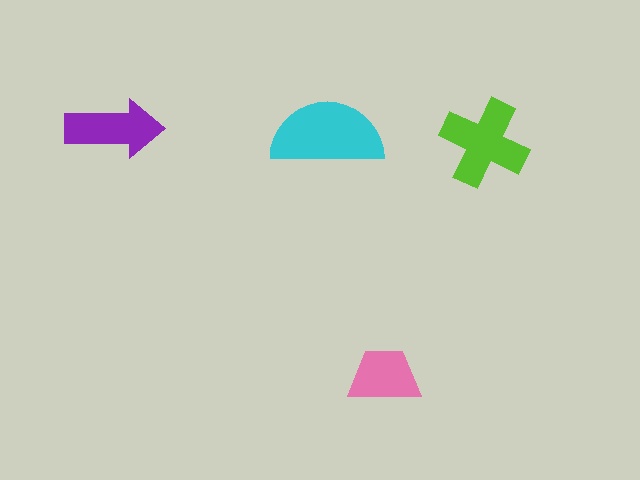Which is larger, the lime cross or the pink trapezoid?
The lime cross.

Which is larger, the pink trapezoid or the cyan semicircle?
The cyan semicircle.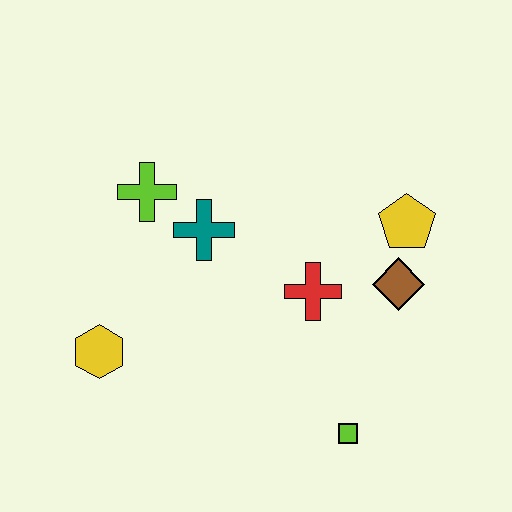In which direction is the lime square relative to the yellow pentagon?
The lime square is below the yellow pentagon.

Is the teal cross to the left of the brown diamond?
Yes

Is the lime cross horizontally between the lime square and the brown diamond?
No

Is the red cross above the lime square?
Yes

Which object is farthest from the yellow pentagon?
The yellow hexagon is farthest from the yellow pentagon.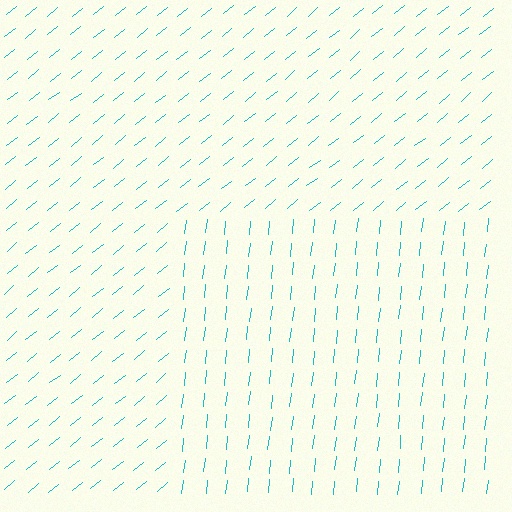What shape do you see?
I see a rectangle.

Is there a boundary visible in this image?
Yes, there is a texture boundary formed by a change in line orientation.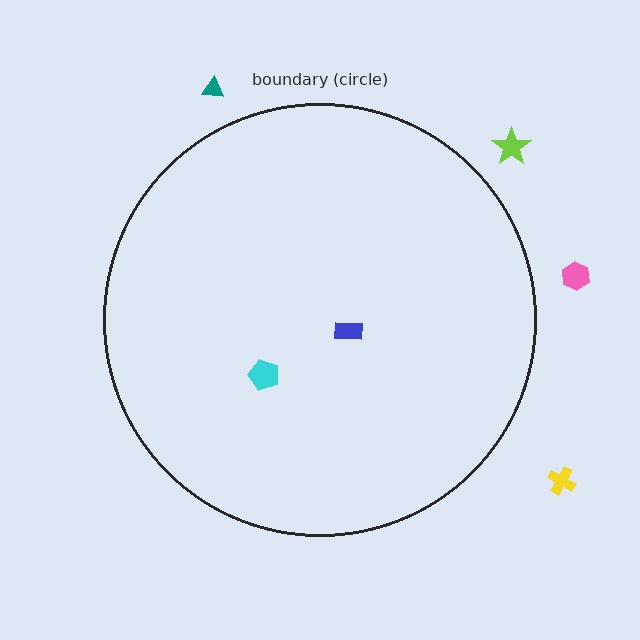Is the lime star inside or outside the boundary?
Outside.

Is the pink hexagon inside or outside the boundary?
Outside.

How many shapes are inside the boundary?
2 inside, 4 outside.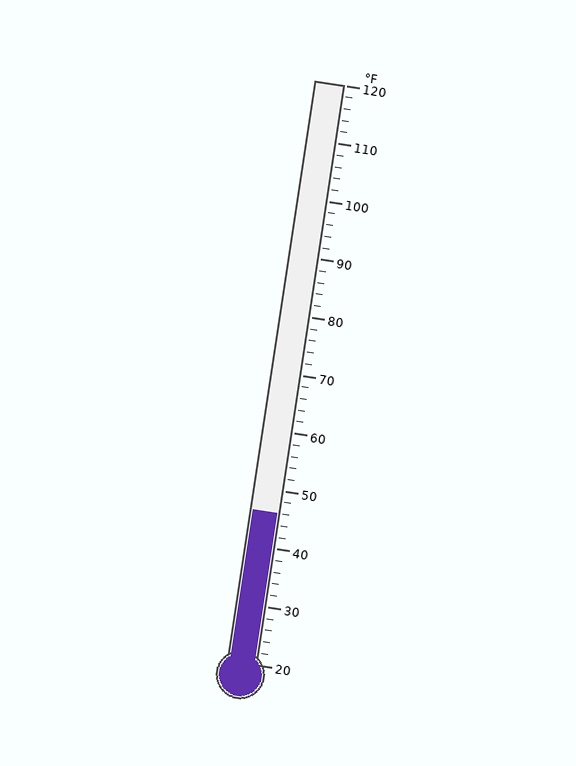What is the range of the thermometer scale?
The thermometer scale ranges from 20°F to 120°F.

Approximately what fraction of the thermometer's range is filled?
The thermometer is filled to approximately 25% of its range.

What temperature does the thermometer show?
The thermometer shows approximately 46°F.